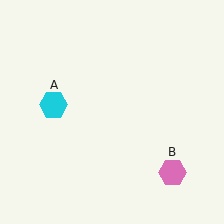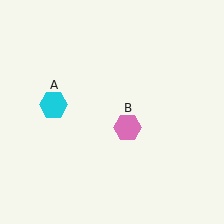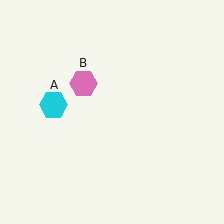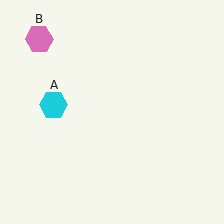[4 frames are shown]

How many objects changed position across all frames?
1 object changed position: pink hexagon (object B).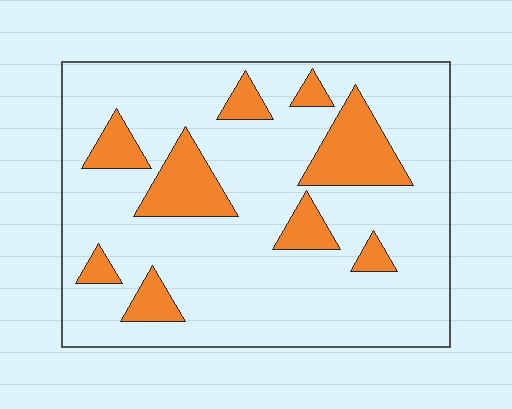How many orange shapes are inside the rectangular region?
9.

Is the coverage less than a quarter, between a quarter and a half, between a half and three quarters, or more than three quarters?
Less than a quarter.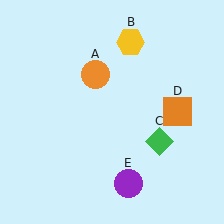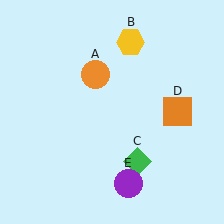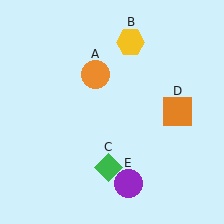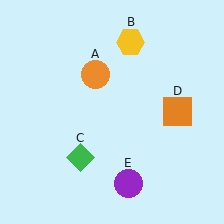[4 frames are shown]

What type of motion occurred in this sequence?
The green diamond (object C) rotated clockwise around the center of the scene.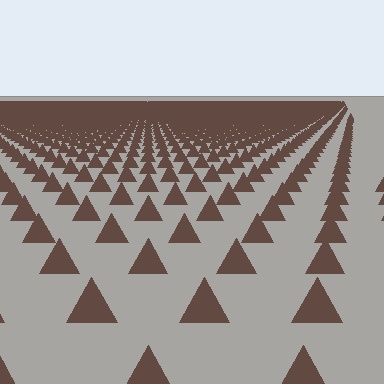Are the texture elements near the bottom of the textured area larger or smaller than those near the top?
Larger. Near the bottom, elements are closer to the viewer and appear at a bigger on-screen size.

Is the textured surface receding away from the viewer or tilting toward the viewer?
The surface is receding away from the viewer. Texture elements get smaller and denser toward the top.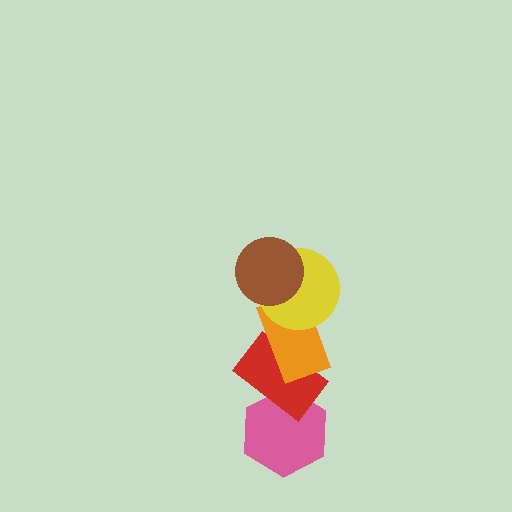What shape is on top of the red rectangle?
The orange rectangle is on top of the red rectangle.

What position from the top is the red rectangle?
The red rectangle is 4th from the top.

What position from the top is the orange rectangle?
The orange rectangle is 3rd from the top.